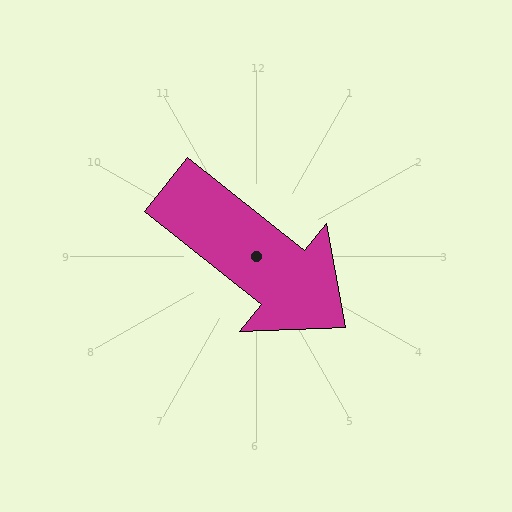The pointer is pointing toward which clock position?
Roughly 4 o'clock.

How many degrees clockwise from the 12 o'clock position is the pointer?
Approximately 129 degrees.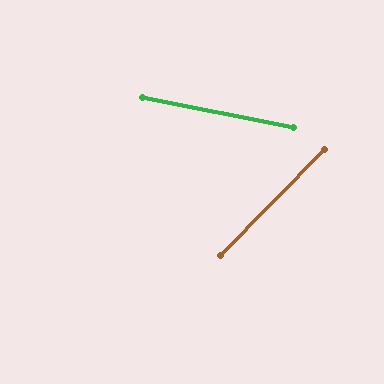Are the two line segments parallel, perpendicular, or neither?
Neither parallel nor perpendicular — they differ by about 57°.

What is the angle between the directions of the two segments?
Approximately 57 degrees.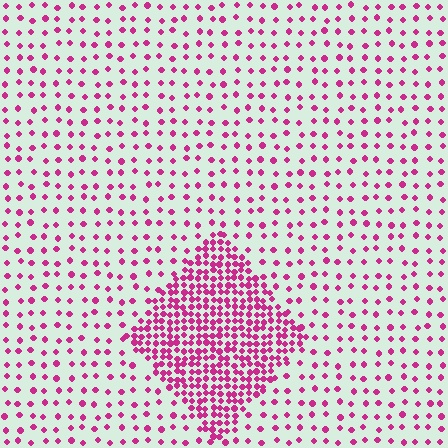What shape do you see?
I see a diamond.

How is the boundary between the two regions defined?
The boundary is defined by a change in element density (approximately 3.1x ratio). All elements are the same color, size, and shape.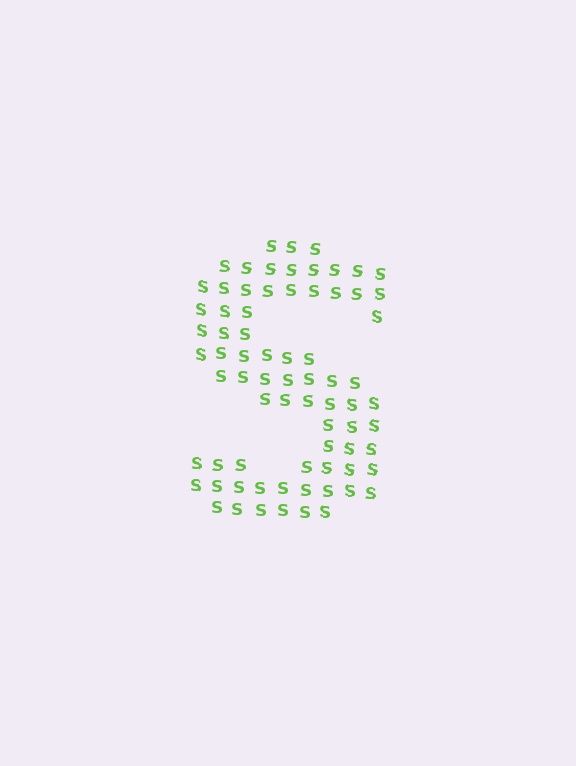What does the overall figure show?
The overall figure shows the letter S.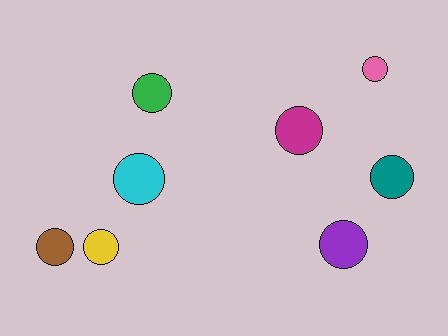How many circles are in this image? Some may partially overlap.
There are 8 circles.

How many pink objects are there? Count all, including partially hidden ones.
There is 1 pink object.